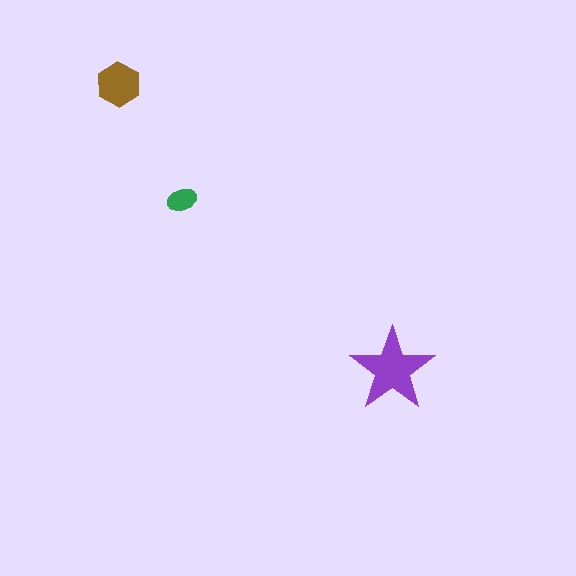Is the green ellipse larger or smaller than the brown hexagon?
Smaller.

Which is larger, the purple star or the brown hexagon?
The purple star.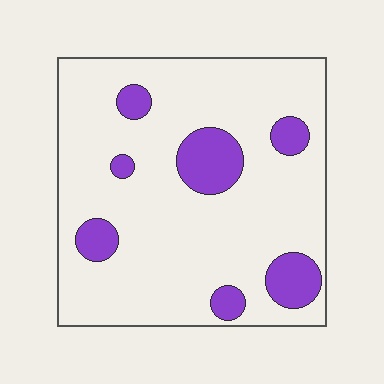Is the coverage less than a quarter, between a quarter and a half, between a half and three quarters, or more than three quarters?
Less than a quarter.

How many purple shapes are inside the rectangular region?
7.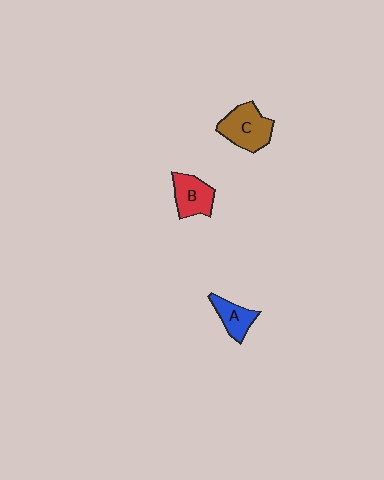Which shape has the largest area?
Shape C (brown).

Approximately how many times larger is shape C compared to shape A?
Approximately 1.6 times.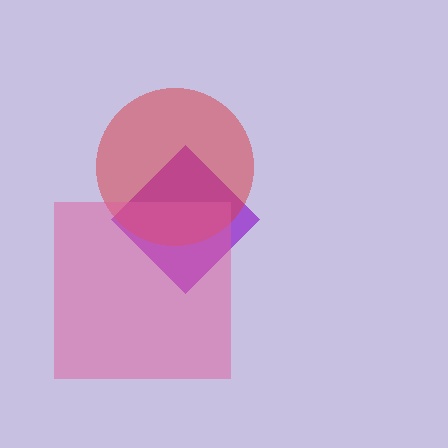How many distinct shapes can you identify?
There are 3 distinct shapes: a purple diamond, a red circle, a pink square.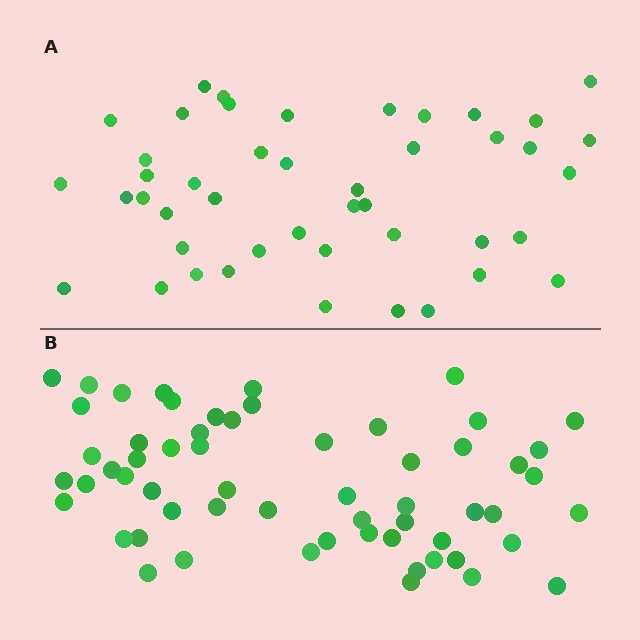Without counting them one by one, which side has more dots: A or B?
Region B (the bottom region) has more dots.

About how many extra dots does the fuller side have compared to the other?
Region B has approximately 15 more dots than region A.